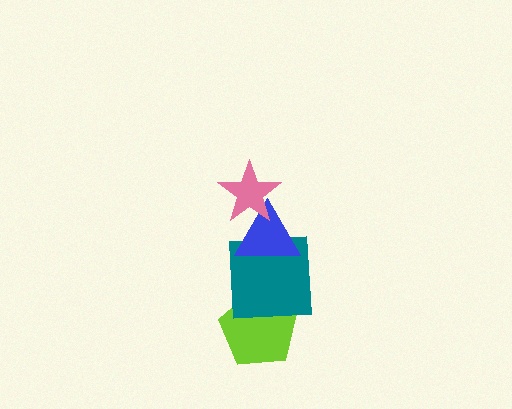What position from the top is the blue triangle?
The blue triangle is 2nd from the top.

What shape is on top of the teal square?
The blue triangle is on top of the teal square.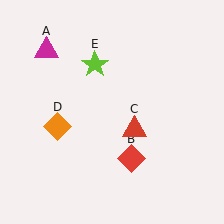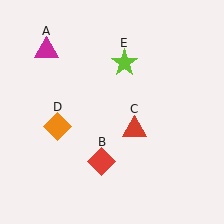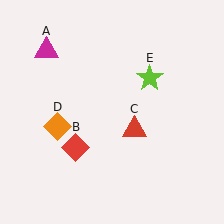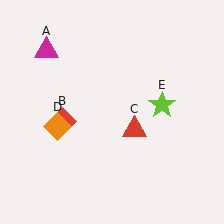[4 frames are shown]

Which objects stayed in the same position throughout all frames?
Magenta triangle (object A) and red triangle (object C) and orange diamond (object D) remained stationary.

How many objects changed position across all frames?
2 objects changed position: red diamond (object B), lime star (object E).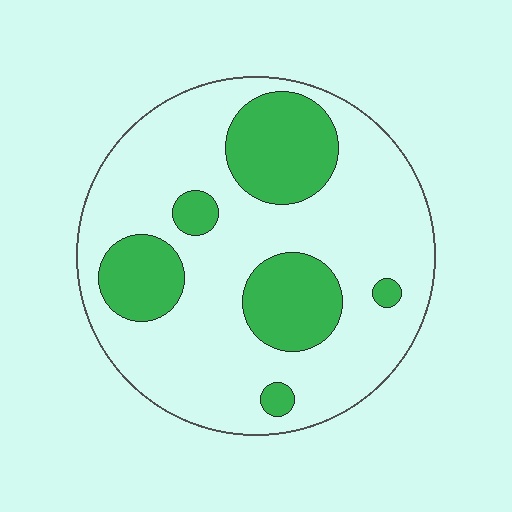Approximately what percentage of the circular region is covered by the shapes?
Approximately 25%.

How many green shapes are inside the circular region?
6.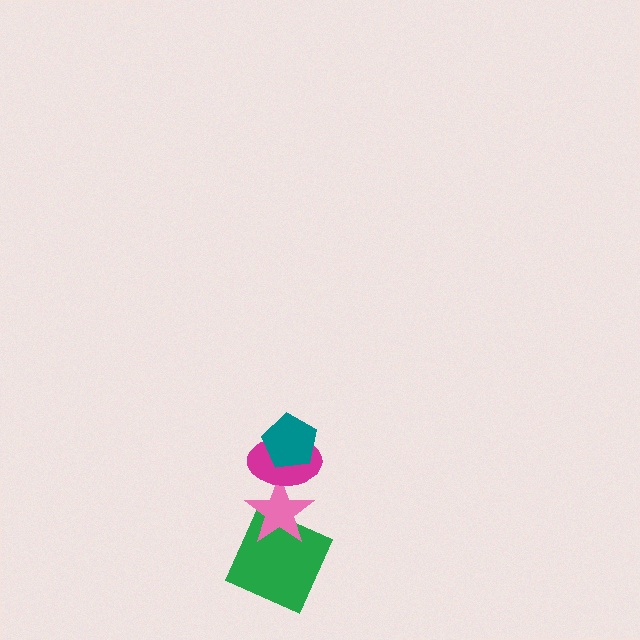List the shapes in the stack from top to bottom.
From top to bottom: the teal pentagon, the magenta ellipse, the pink star, the green square.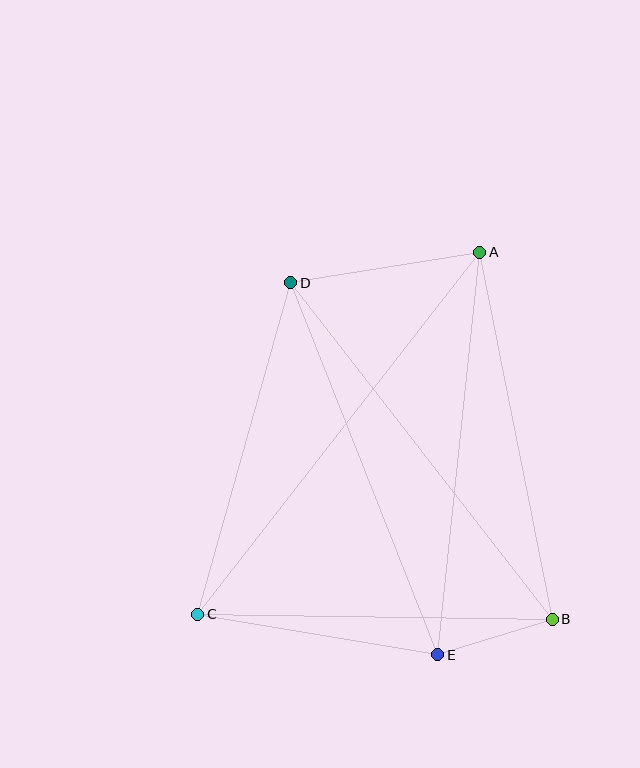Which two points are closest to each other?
Points B and E are closest to each other.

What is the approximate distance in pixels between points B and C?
The distance between B and C is approximately 354 pixels.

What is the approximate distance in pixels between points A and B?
The distance between A and B is approximately 374 pixels.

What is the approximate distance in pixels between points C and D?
The distance between C and D is approximately 345 pixels.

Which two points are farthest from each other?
Points A and C are farthest from each other.